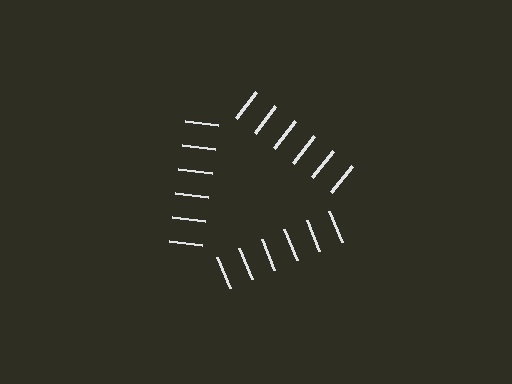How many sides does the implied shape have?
3 sides — the line-ends trace a triangle.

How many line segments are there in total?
18 — 6 along each of the 3 edges.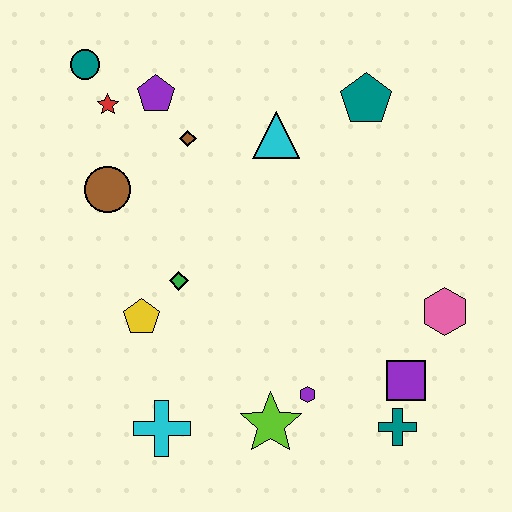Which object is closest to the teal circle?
The red star is closest to the teal circle.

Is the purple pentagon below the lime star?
No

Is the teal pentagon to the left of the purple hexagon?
No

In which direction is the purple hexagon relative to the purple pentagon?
The purple hexagon is below the purple pentagon.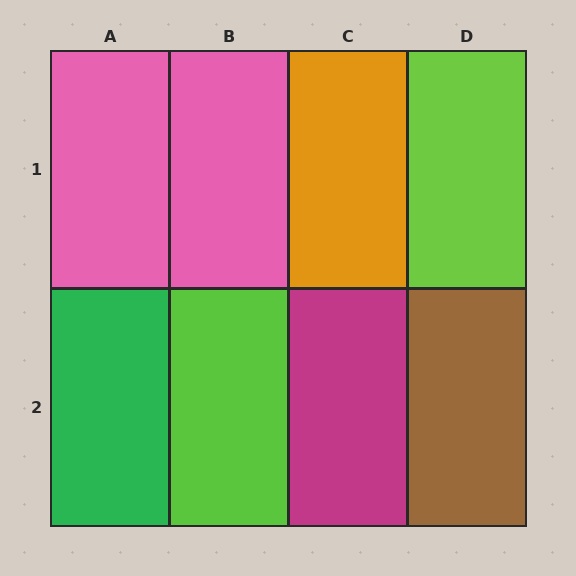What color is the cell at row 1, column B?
Pink.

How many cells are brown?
1 cell is brown.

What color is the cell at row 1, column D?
Lime.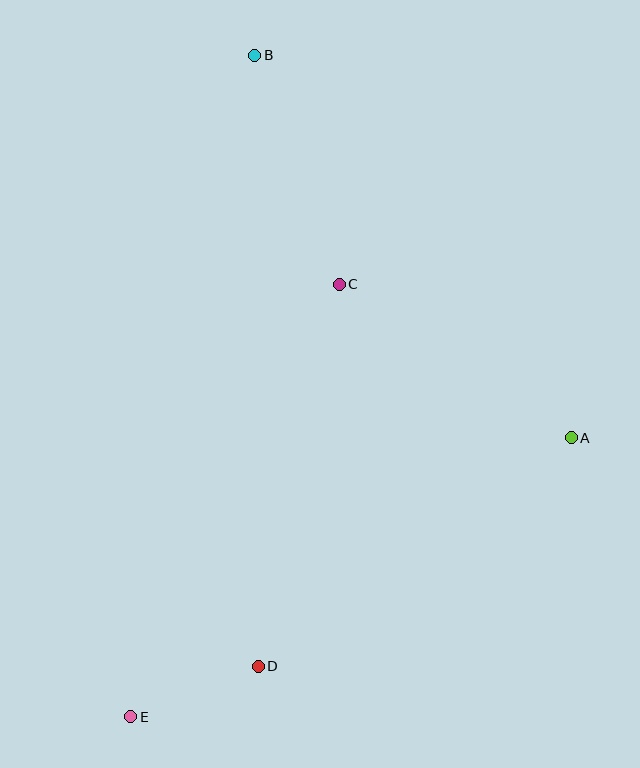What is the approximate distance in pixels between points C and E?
The distance between C and E is approximately 480 pixels.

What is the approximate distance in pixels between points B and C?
The distance between B and C is approximately 244 pixels.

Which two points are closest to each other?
Points D and E are closest to each other.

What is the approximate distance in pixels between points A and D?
The distance between A and D is approximately 387 pixels.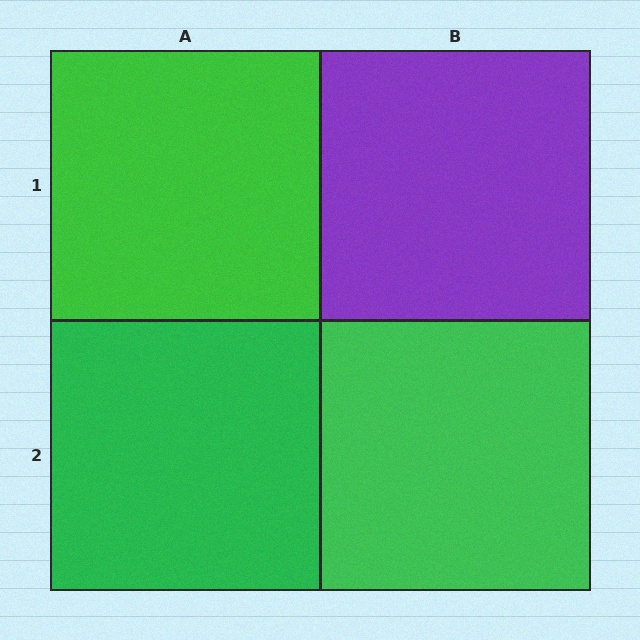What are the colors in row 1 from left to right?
Green, purple.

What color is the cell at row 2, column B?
Green.